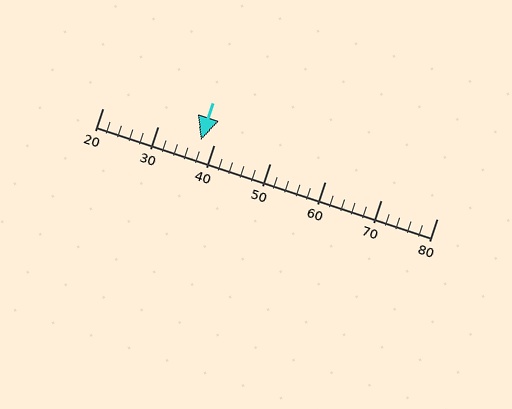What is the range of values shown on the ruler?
The ruler shows values from 20 to 80.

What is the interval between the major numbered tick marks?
The major tick marks are spaced 10 units apart.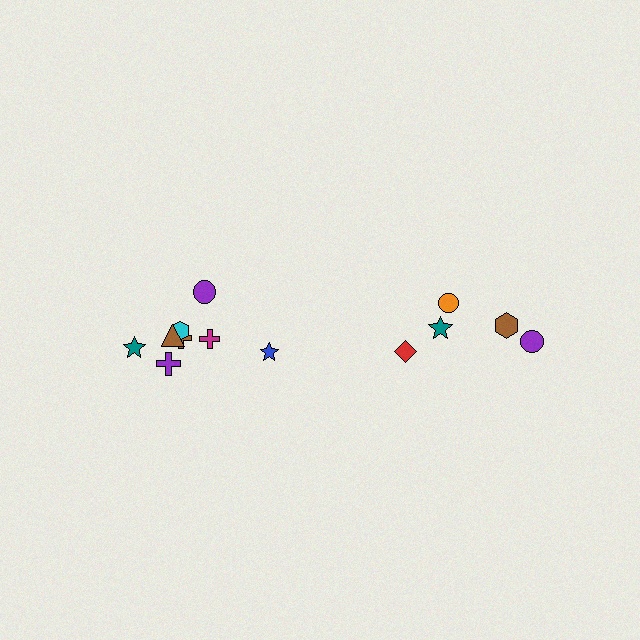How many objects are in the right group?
There are 5 objects.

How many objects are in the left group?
There are 8 objects.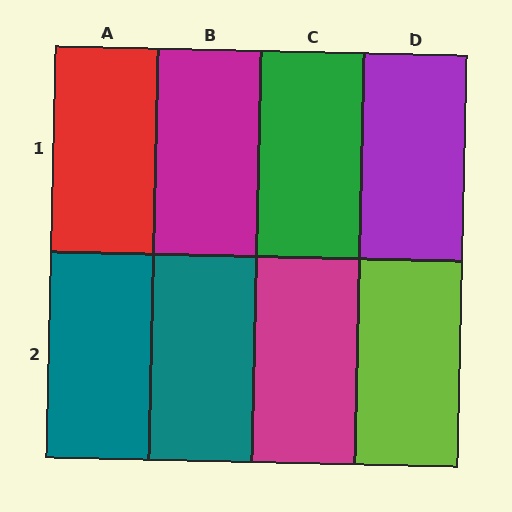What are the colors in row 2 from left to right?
Teal, teal, magenta, lime.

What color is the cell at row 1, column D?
Purple.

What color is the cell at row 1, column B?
Magenta.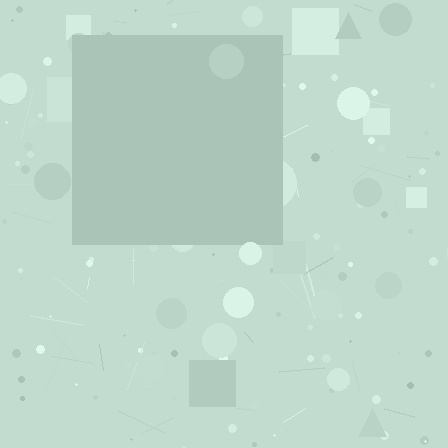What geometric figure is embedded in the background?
A square is embedded in the background.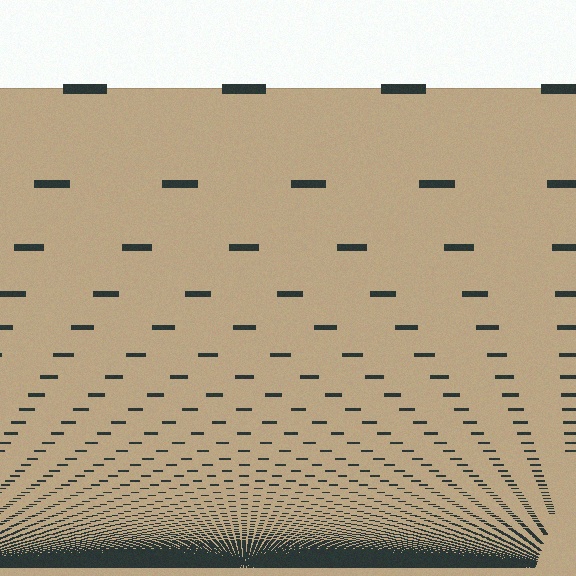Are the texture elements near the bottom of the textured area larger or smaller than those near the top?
Smaller. The gradient is inverted — elements near the bottom are smaller and denser.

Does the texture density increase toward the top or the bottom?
Density increases toward the bottom.